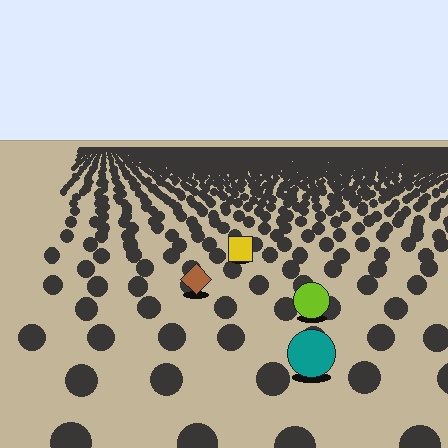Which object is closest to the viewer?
The teal circle is closest. The texture marks near it are larger and more spread out.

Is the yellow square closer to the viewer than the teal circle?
No. The teal circle is closer — you can tell from the texture gradient: the ground texture is coarser near it.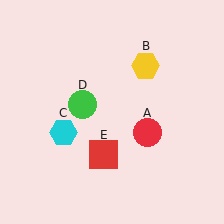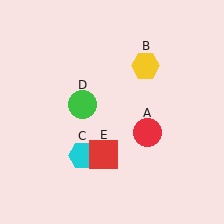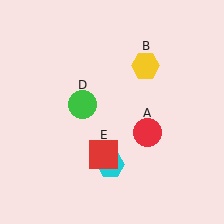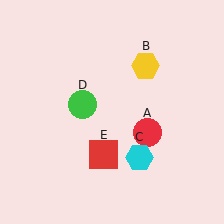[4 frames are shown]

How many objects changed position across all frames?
1 object changed position: cyan hexagon (object C).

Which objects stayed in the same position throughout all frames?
Red circle (object A) and yellow hexagon (object B) and green circle (object D) and red square (object E) remained stationary.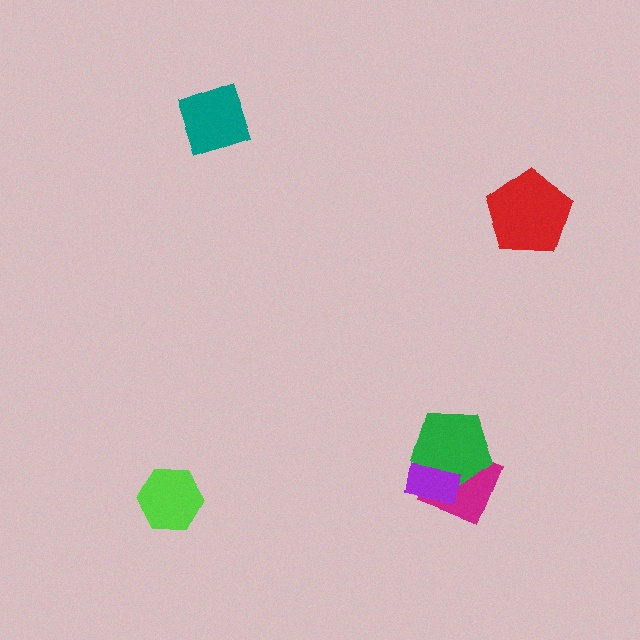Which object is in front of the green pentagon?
The purple rectangle is in front of the green pentagon.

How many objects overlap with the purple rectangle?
2 objects overlap with the purple rectangle.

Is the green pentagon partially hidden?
Yes, it is partially covered by another shape.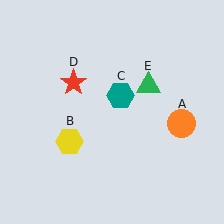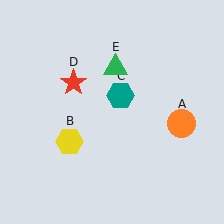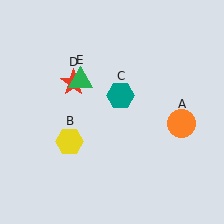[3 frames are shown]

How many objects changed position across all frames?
1 object changed position: green triangle (object E).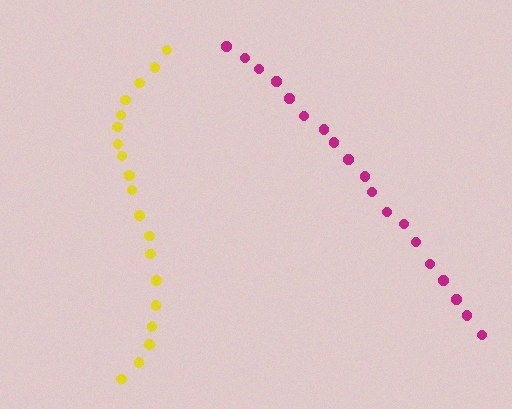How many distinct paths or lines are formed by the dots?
There are 2 distinct paths.